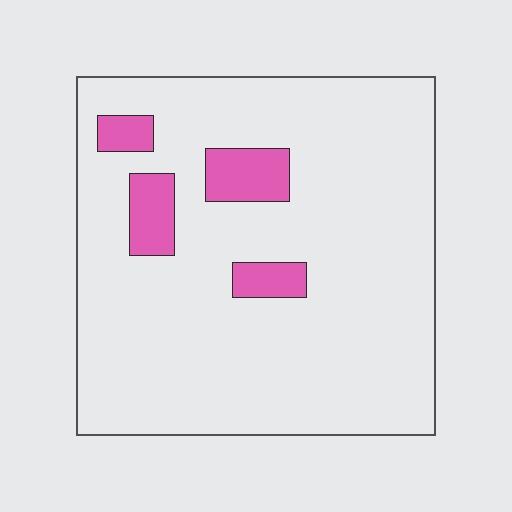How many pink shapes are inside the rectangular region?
4.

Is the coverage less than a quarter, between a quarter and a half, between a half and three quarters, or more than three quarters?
Less than a quarter.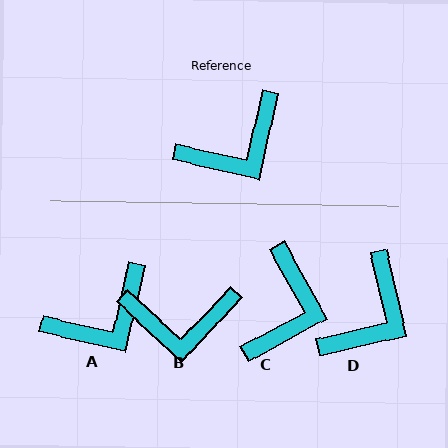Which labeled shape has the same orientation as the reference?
A.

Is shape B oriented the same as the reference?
No, it is off by about 31 degrees.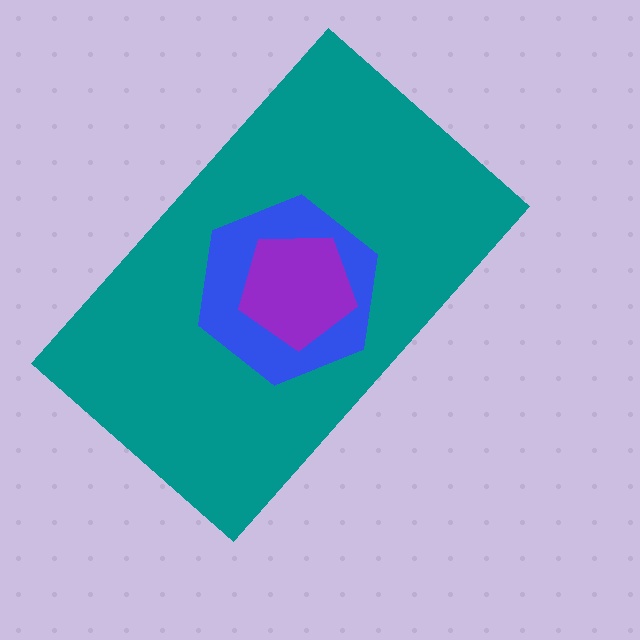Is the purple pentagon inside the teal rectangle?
Yes.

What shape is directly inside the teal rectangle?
The blue hexagon.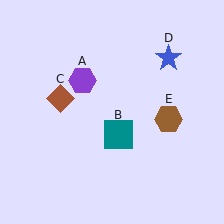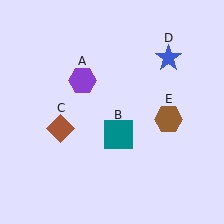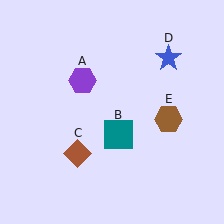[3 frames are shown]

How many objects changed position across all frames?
1 object changed position: brown diamond (object C).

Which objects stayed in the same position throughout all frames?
Purple hexagon (object A) and teal square (object B) and blue star (object D) and brown hexagon (object E) remained stationary.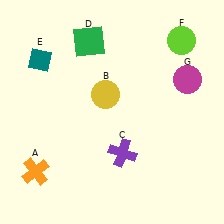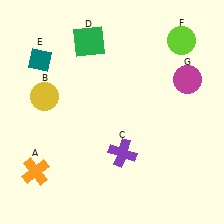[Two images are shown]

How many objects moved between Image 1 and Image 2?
1 object moved between the two images.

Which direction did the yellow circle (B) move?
The yellow circle (B) moved left.